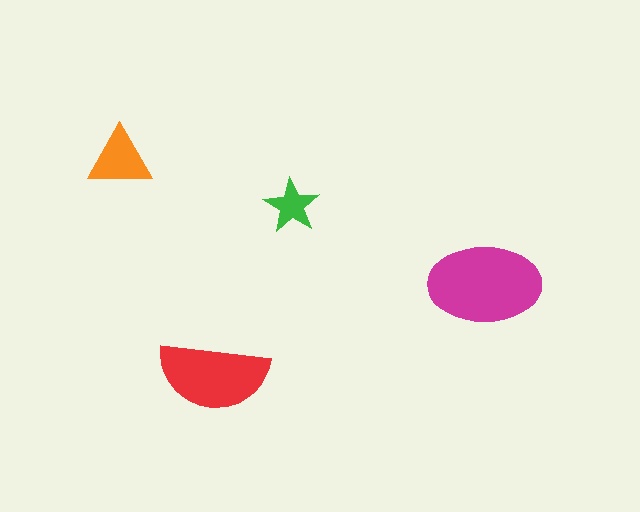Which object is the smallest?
The green star.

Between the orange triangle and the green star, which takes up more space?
The orange triangle.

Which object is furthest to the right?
The magenta ellipse is rightmost.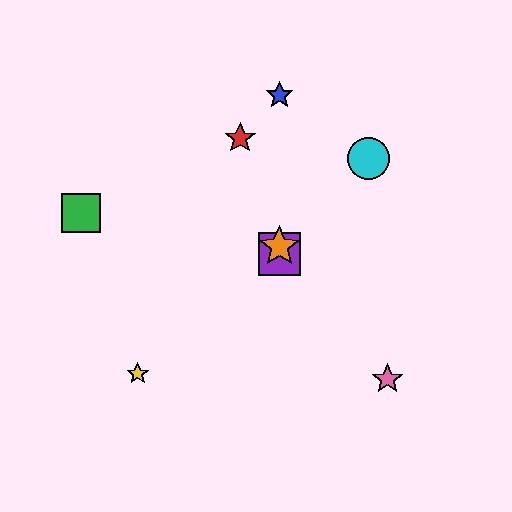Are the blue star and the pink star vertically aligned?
No, the blue star is at x≈279 and the pink star is at x≈388.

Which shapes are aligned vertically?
The blue star, the purple square, the orange star are aligned vertically.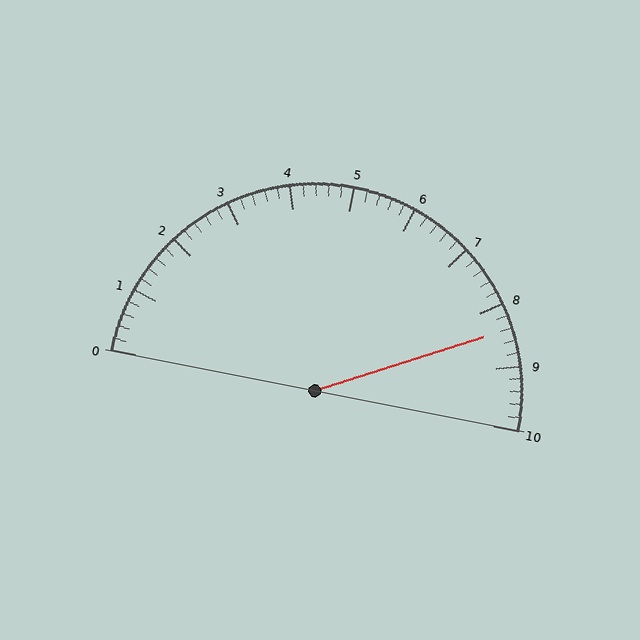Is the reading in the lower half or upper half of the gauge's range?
The reading is in the upper half of the range (0 to 10).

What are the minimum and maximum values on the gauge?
The gauge ranges from 0 to 10.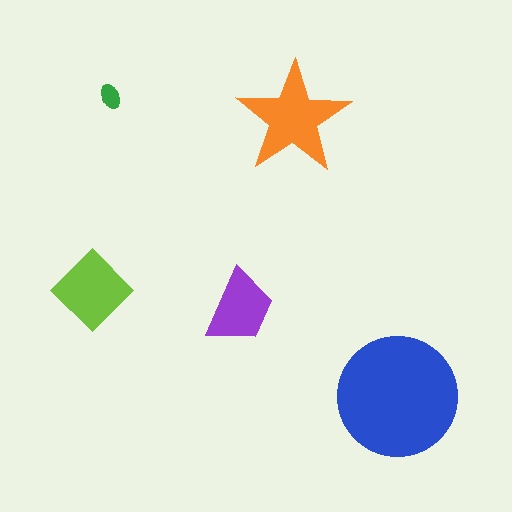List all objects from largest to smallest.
The blue circle, the orange star, the lime diamond, the purple trapezoid, the green ellipse.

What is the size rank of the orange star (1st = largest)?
2nd.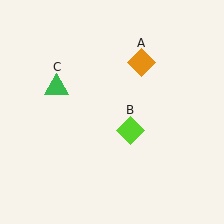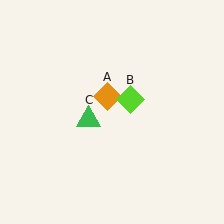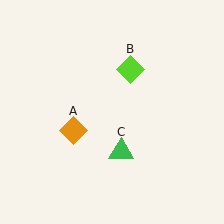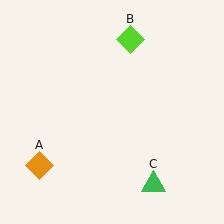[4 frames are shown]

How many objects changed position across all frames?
3 objects changed position: orange diamond (object A), lime diamond (object B), green triangle (object C).